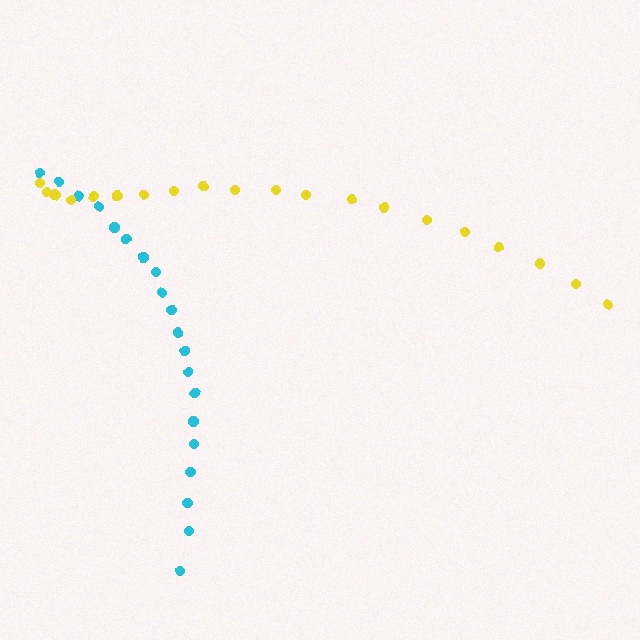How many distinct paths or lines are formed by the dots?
There are 2 distinct paths.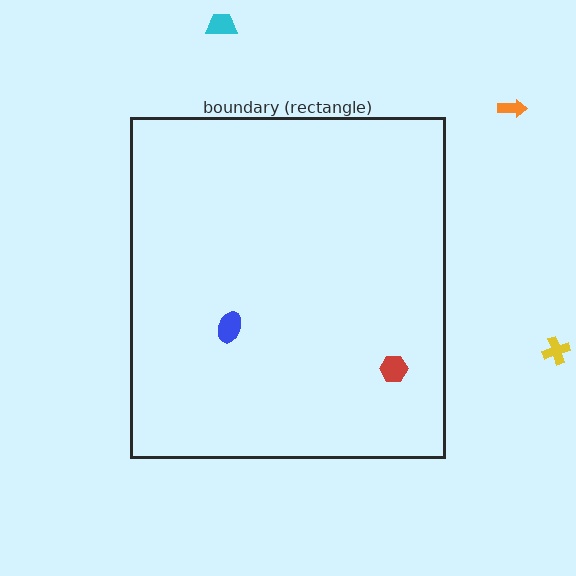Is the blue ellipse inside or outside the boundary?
Inside.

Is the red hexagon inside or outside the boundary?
Inside.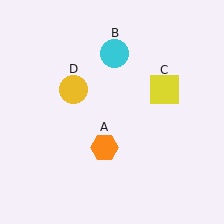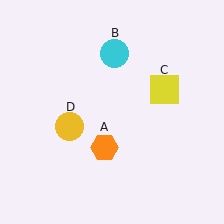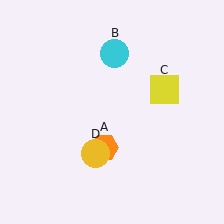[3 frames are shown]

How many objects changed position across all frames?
1 object changed position: yellow circle (object D).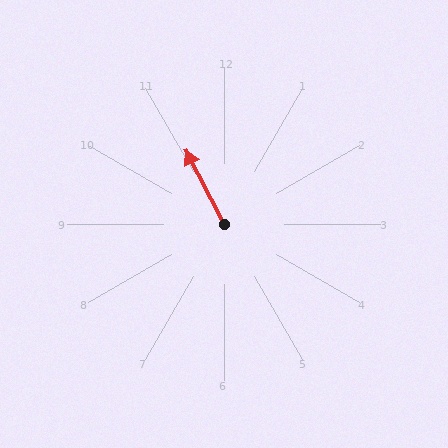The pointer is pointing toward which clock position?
Roughly 11 o'clock.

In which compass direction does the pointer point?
Northwest.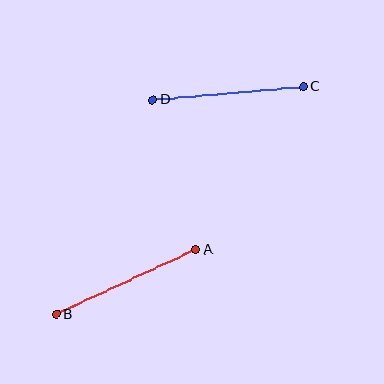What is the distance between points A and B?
The distance is approximately 154 pixels.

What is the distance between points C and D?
The distance is approximately 151 pixels.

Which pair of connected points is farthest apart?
Points A and B are farthest apart.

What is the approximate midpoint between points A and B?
The midpoint is at approximately (126, 282) pixels.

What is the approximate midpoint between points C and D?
The midpoint is at approximately (228, 93) pixels.